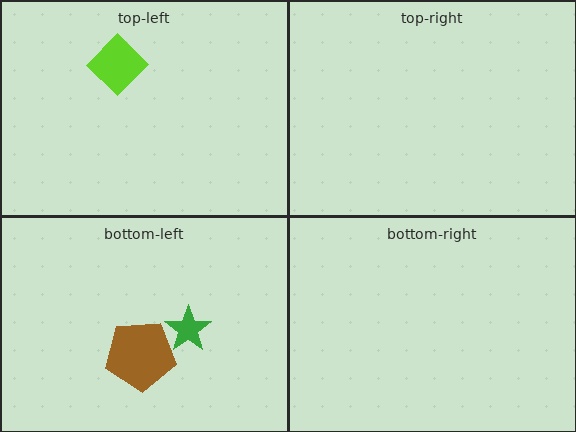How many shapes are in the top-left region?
1.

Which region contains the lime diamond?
The top-left region.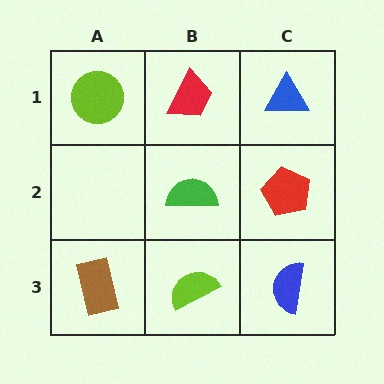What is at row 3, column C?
A blue semicircle.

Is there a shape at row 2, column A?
No, that cell is empty.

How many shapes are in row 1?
3 shapes.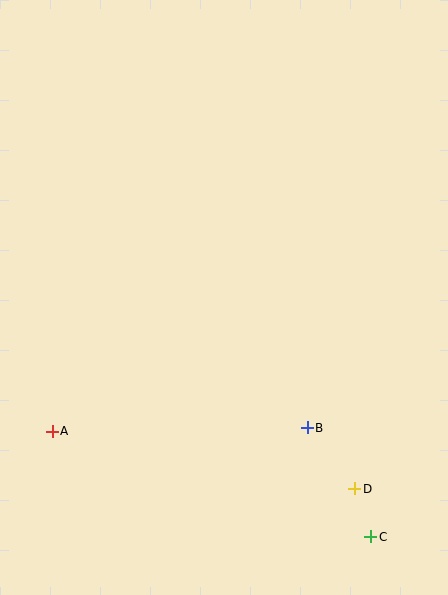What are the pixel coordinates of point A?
Point A is at (52, 431).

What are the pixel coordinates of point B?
Point B is at (307, 428).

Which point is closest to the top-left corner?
Point A is closest to the top-left corner.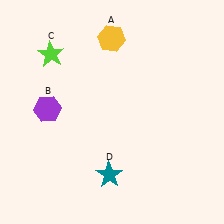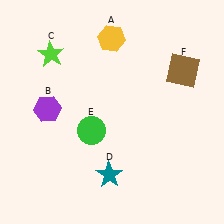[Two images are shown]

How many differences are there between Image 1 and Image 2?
There are 2 differences between the two images.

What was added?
A green circle (E), a brown square (F) were added in Image 2.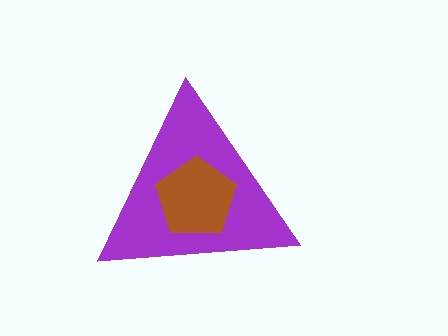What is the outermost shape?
The purple triangle.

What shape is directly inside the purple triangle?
The brown pentagon.